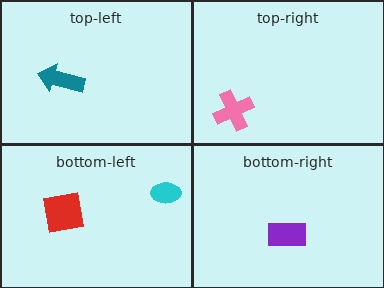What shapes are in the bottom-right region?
The purple rectangle.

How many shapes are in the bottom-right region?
1.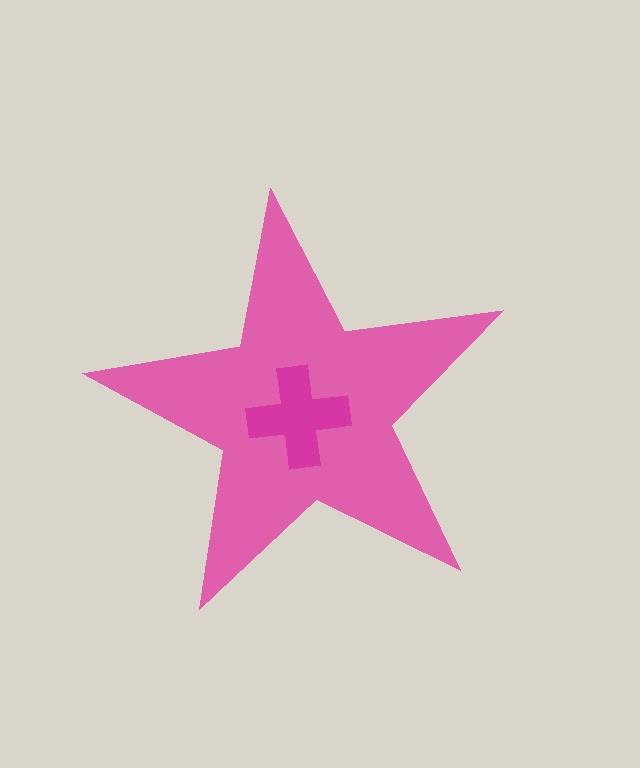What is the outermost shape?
The pink star.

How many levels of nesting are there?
2.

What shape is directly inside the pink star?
The magenta cross.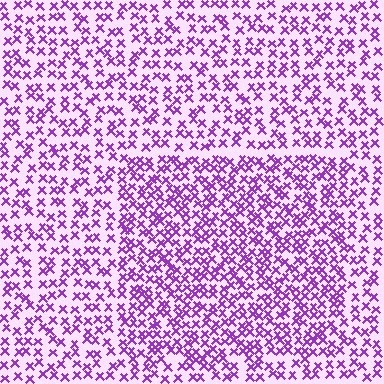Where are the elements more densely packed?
The elements are more densely packed inside the rectangle boundary.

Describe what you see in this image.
The image contains small purple elements arranged at two different densities. A rectangle-shaped region is visible where the elements are more densely packed than the surrounding area.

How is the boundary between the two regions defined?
The boundary is defined by a change in element density (approximately 1.6x ratio). All elements are the same color, size, and shape.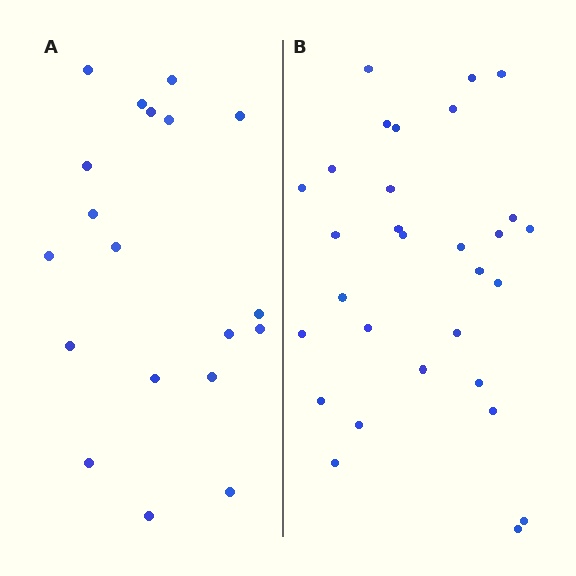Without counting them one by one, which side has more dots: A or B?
Region B (the right region) has more dots.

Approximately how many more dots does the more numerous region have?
Region B has roughly 12 or so more dots than region A.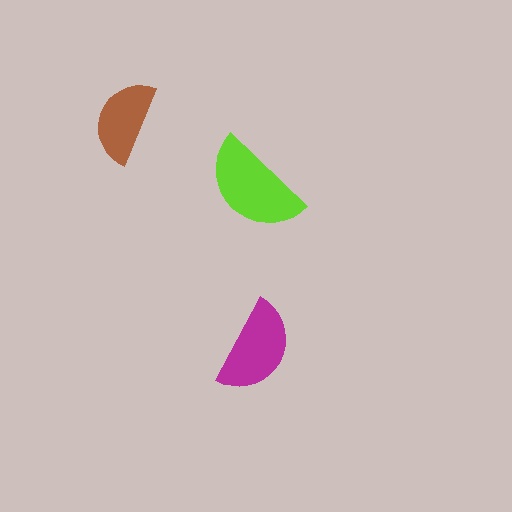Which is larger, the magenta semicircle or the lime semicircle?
The lime one.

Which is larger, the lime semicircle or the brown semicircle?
The lime one.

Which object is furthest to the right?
The magenta semicircle is rightmost.